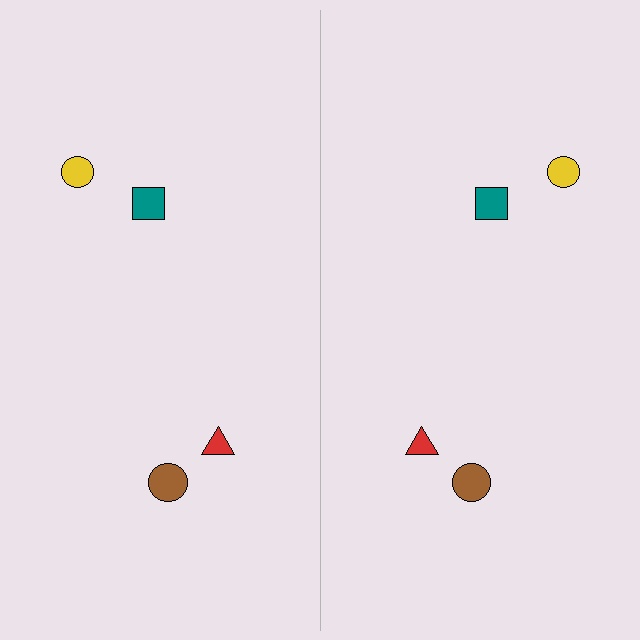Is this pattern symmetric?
Yes, this pattern has bilateral (reflection) symmetry.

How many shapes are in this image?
There are 8 shapes in this image.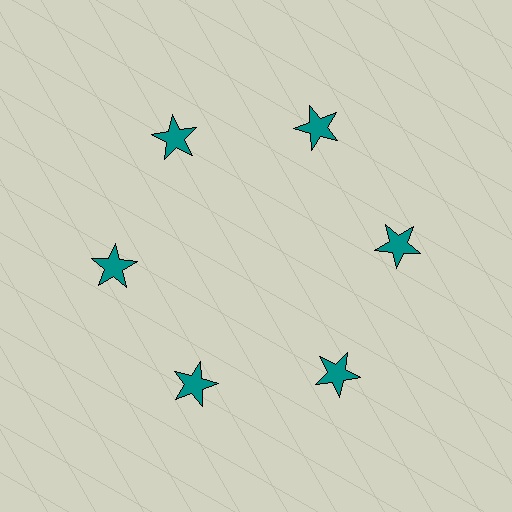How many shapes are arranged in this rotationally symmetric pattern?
There are 6 shapes, arranged in 6 groups of 1.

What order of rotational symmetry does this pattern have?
This pattern has 6-fold rotational symmetry.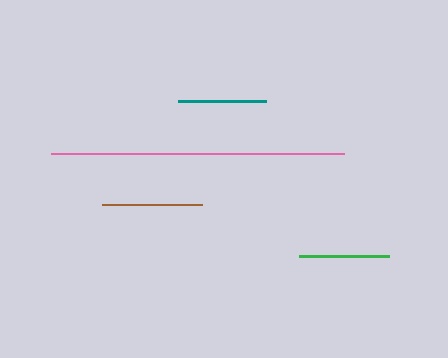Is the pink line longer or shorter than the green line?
The pink line is longer than the green line.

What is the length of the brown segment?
The brown segment is approximately 100 pixels long.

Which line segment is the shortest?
The teal line is the shortest at approximately 88 pixels.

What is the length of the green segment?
The green segment is approximately 90 pixels long.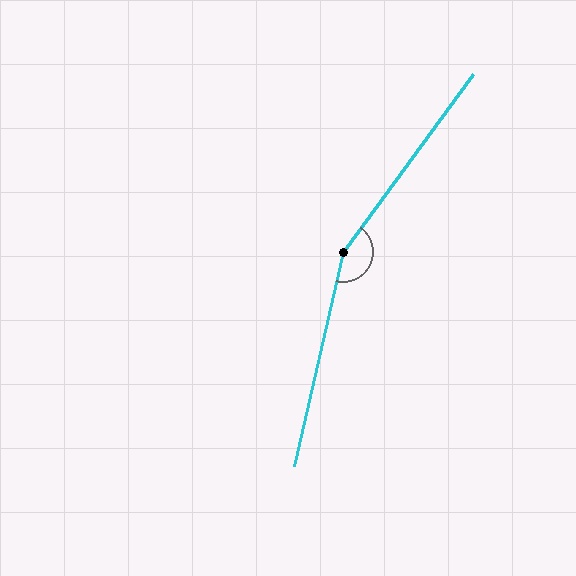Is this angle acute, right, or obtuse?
It is obtuse.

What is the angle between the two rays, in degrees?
Approximately 156 degrees.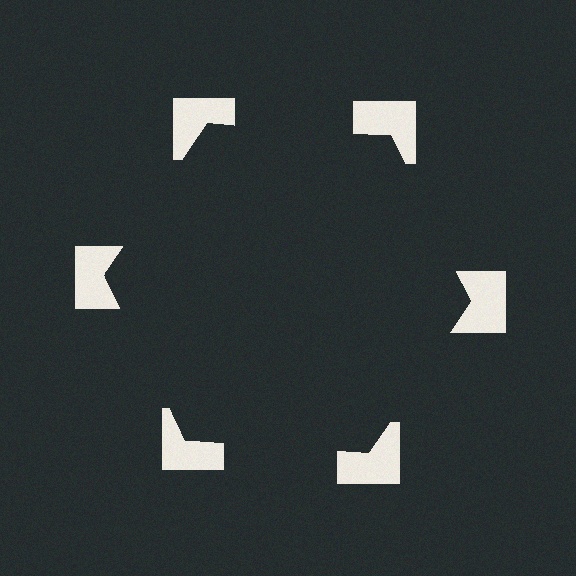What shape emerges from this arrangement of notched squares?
An illusory hexagon — its edges are inferred from the aligned wedge cuts in the notched squares, not physically drawn.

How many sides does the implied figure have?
6 sides.